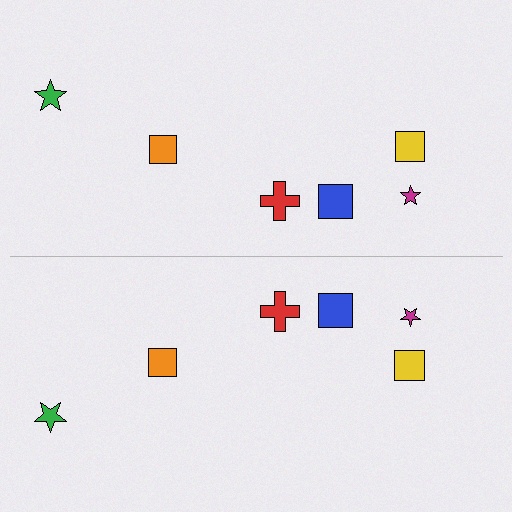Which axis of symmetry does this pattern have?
The pattern has a horizontal axis of symmetry running through the center of the image.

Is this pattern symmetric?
Yes, this pattern has bilateral (reflection) symmetry.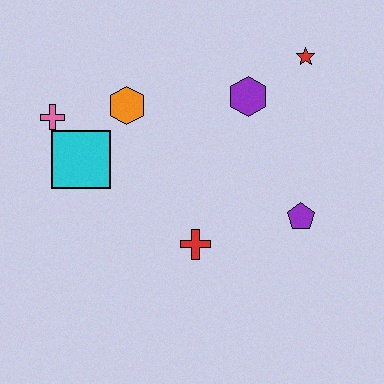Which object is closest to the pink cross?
The cyan square is closest to the pink cross.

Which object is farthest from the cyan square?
The red star is farthest from the cyan square.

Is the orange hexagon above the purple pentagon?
Yes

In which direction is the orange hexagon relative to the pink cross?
The orange hexagon is to the right of the pink cross.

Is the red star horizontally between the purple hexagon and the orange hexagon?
No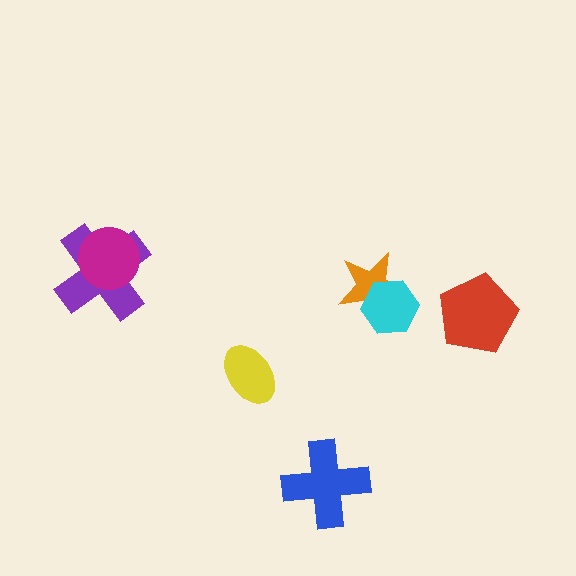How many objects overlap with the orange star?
1 object overlaps with the orange star.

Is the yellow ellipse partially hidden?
No, no other shape covers it.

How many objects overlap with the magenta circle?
1 object overlaps with the magenta circle.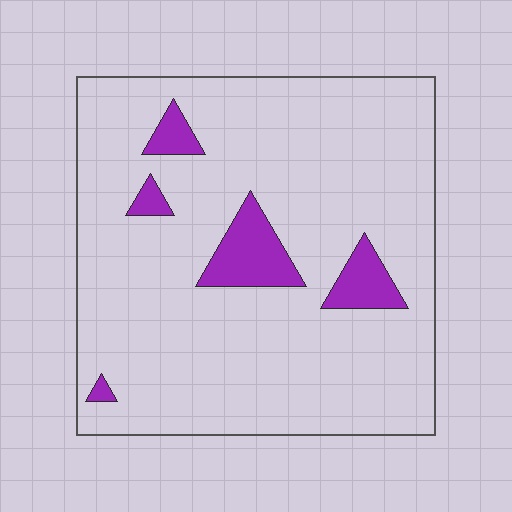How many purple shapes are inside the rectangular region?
5.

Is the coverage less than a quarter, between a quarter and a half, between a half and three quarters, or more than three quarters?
Less than a quarter.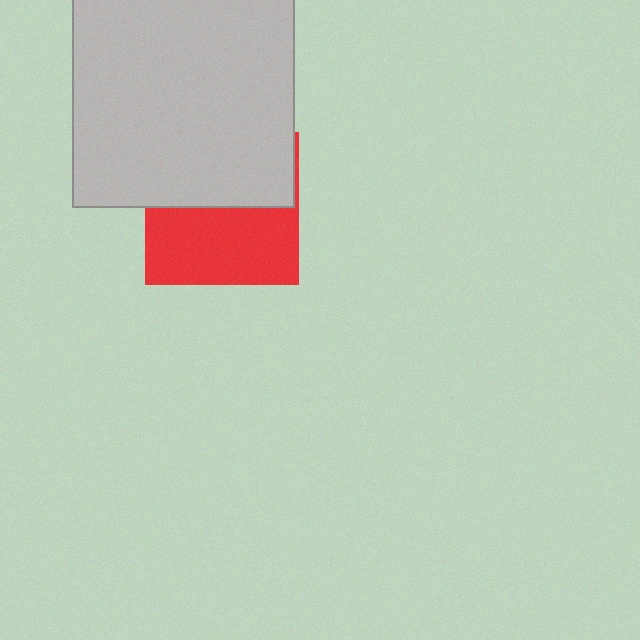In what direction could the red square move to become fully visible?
The red square could move down. That would shift it out from behind the light gray square entirely.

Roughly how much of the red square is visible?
About half of it is visible (roughly 52%).